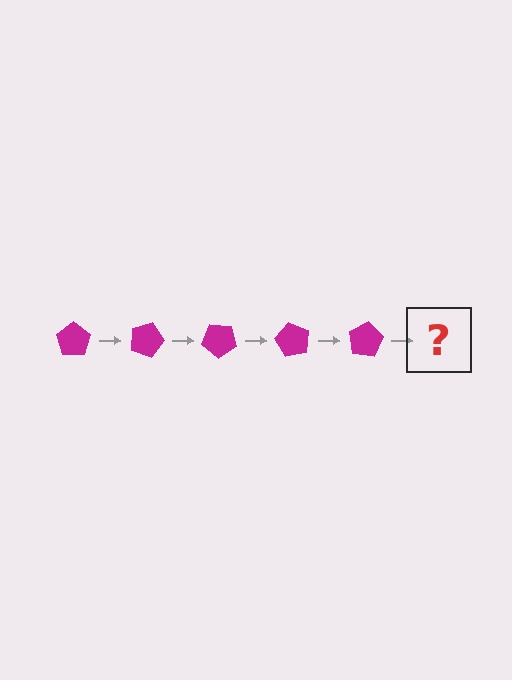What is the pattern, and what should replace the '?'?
The pattern is that the pentagon rotates 20 degrees each step. The '?' should be a magenta pentagon rotated 100 degrees.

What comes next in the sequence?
The next element should be a magenta pentagon rotated 100 degrees.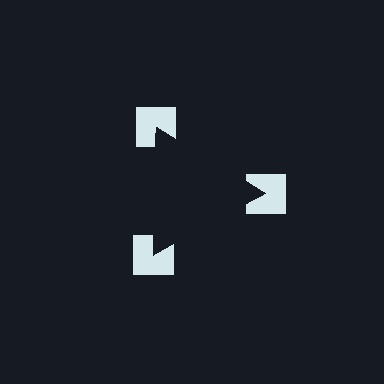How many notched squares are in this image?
There are 3 — one at each vertex of the illusory triangle.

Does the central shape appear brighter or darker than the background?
It typically appears slightly darker than the background, even though no actual brightness change is drawn.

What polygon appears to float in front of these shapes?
An illusory triangle — its edges are inferred from the aligned wedge cuts in the notched squares, not physically drawn.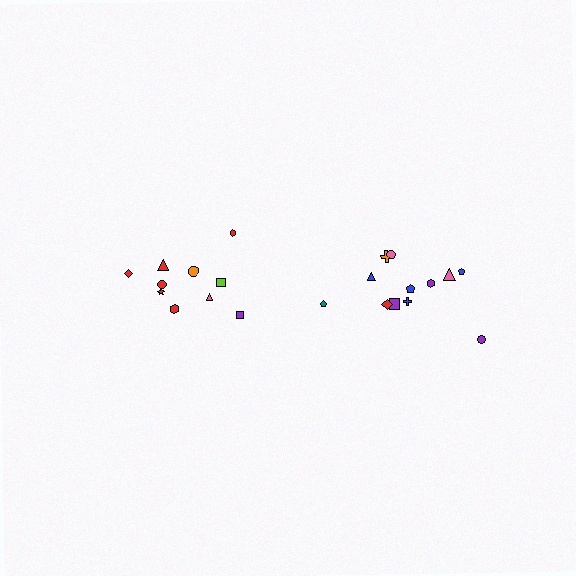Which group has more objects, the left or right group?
The right group.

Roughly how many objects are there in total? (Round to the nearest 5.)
Roughly 20 objects in total.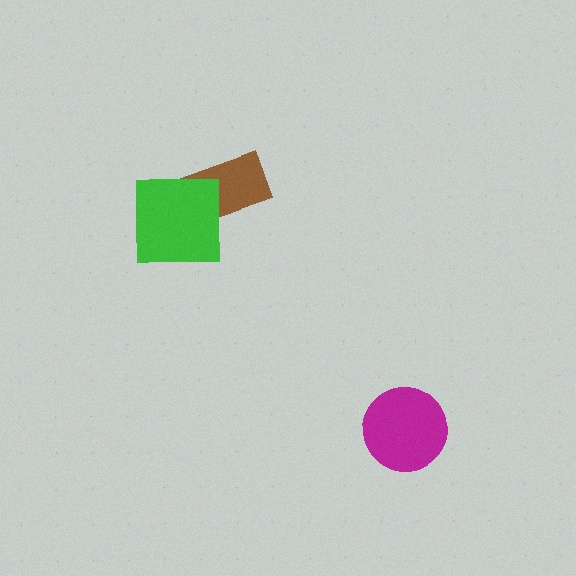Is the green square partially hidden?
No, no other shape covers it.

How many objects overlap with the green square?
1 object overlaps with the green square.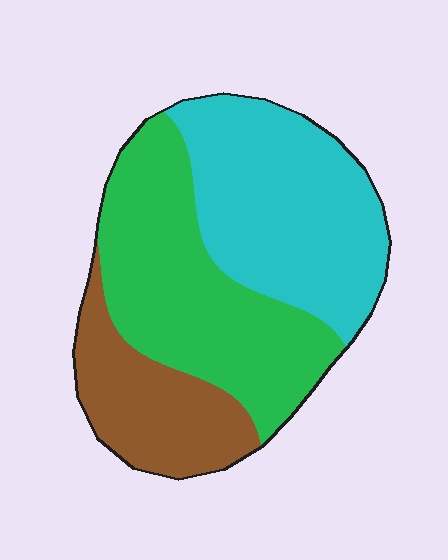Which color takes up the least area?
Brown, at roughly 20%.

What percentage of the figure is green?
Green takes up about two fifths (2/5) of the figure.